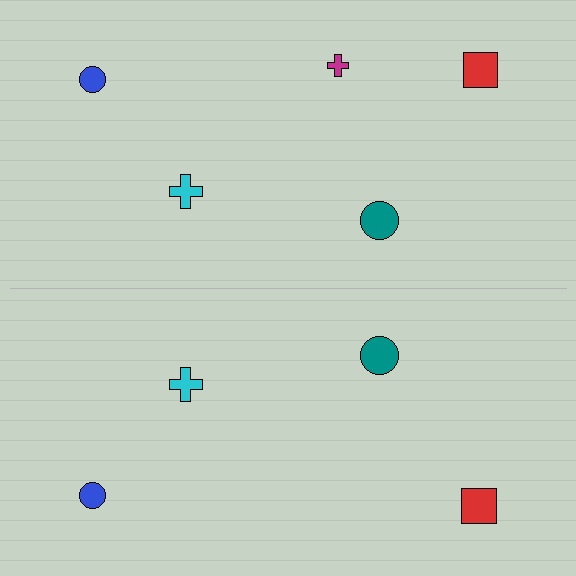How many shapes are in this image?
There are 9 shapes in this image.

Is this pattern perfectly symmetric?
No, the pattern is not perfectly symmetric. A magenta cross is missing from the bottom side.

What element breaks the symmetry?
A magenta cross is missing from the bottom side.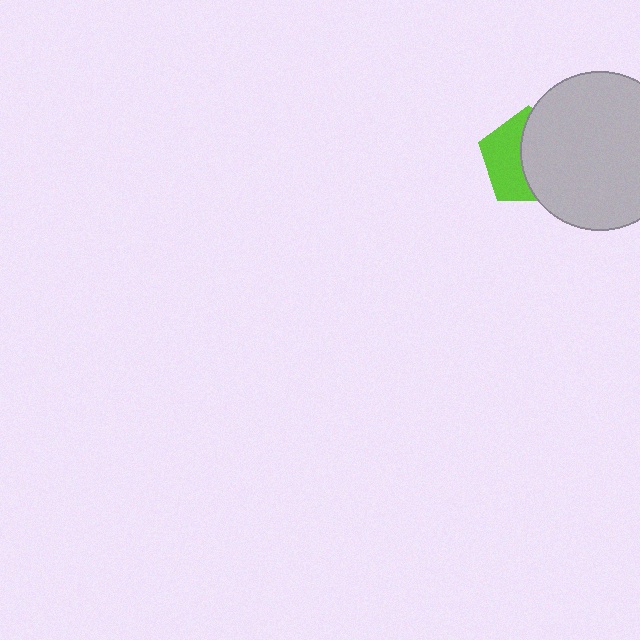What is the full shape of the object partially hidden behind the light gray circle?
The partially hidden object is a lime pentagon.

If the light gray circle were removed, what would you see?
You would see the complete lime pentagon.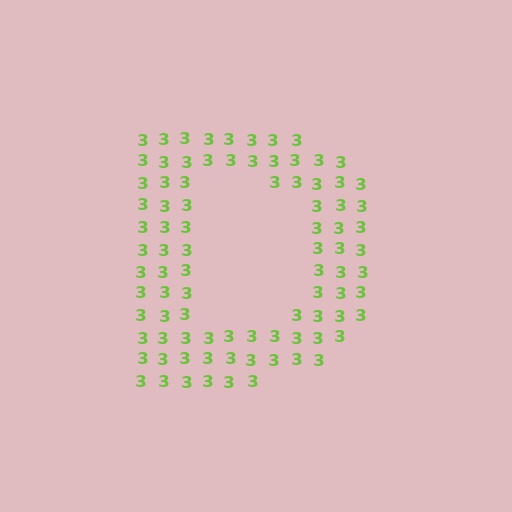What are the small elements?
The small elements are digit 3's.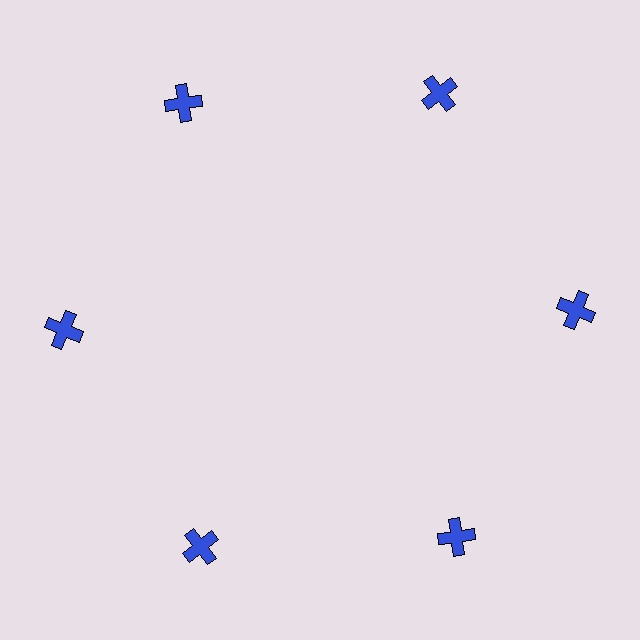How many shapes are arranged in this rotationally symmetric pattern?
There are 6 shapes, arranged in 6 groups of 1.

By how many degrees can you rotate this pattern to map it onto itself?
The pattern maps onto itself every 60 degrees of rotation.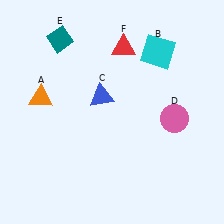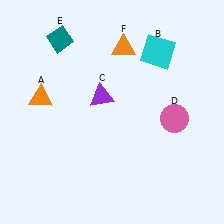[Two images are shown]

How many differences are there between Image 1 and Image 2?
There are 2 differences between the two images.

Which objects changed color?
C changed from blue to purple. F changed from red to orange.